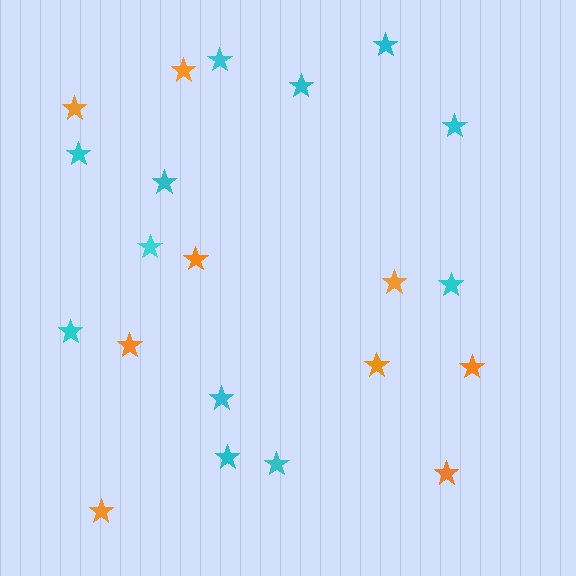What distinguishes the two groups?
There are 2 groups: one group of orange stars (9) and one group of cyan stars (12).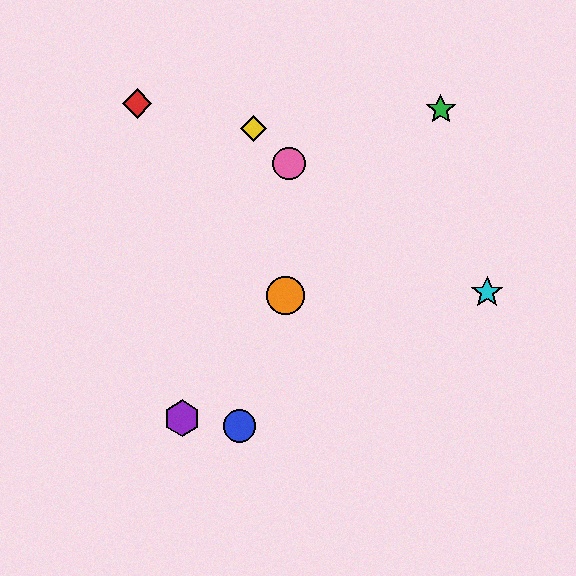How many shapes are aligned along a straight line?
3 shapes (the green star, the purple hexagon, the orange circle) are aligned along a straight line.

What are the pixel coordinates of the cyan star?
The cyan star is at (487, 292).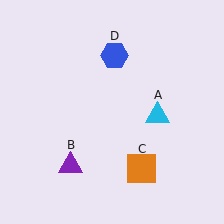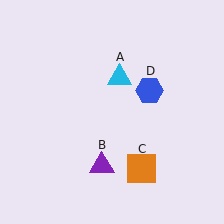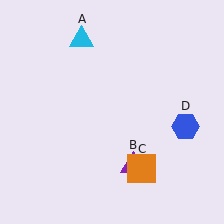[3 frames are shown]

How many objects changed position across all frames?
3 objects changed position: cyan triangle (object A), purple triangle (object B), blue hexagon (object D).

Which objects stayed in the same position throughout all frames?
Orange square (object C) remained stationary.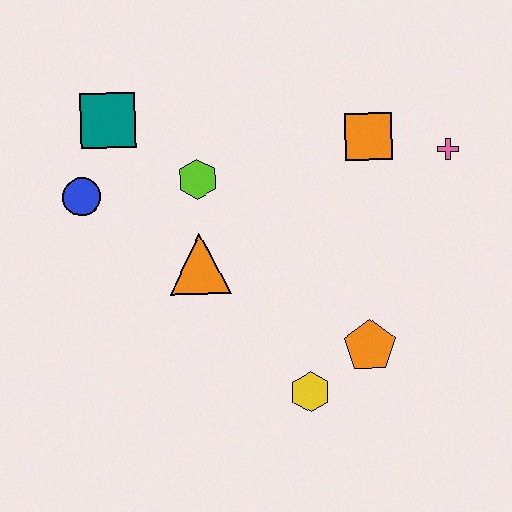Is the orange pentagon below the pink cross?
Yes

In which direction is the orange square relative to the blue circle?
The orange square is to the right of the blue circle.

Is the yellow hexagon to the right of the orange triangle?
Yes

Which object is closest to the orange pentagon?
The yellow hexagon is closest to the orange pentagon.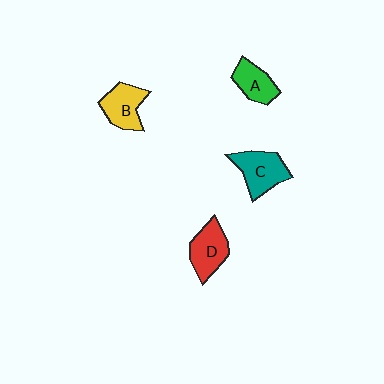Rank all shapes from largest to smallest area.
From largest to smallest: C (teal), D (red), B (yellow), A (green).